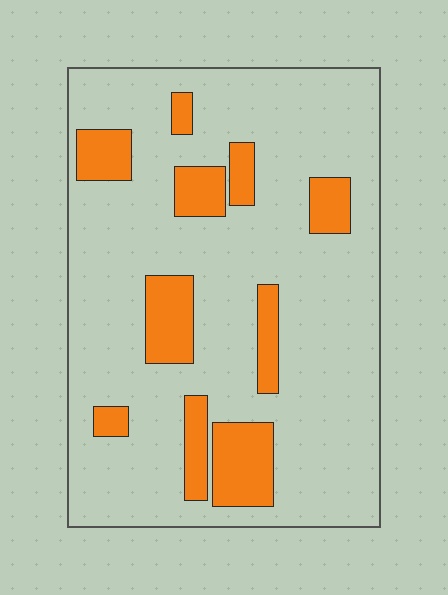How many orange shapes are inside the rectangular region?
10.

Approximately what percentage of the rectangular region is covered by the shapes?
Approximately 20%.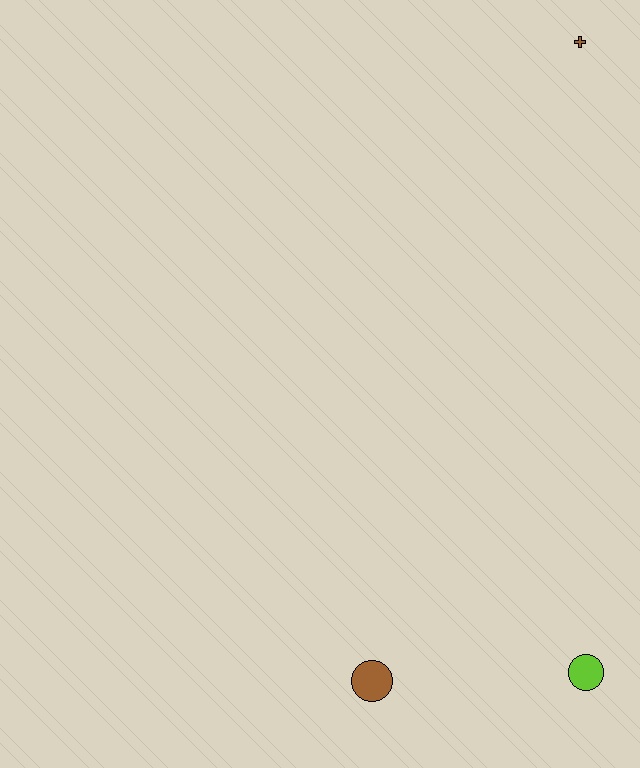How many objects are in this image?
There are 3 objects.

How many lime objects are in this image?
There is 1 lime object.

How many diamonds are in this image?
There are no diamonds.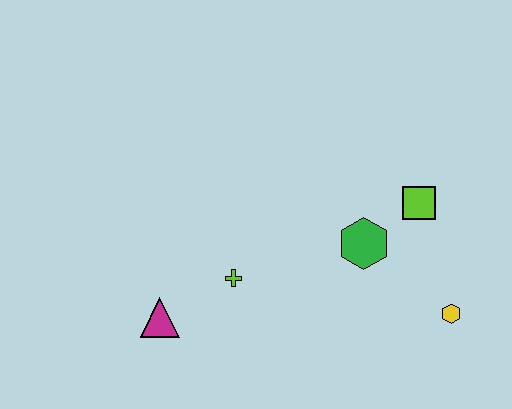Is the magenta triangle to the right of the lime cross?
No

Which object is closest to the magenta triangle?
The lime cross is closest to the magenta triangle.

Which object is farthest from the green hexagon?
The magenta triangle is farthest from the green hexagon.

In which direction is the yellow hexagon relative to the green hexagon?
The yellow hexagon is to the right of the green hexagon.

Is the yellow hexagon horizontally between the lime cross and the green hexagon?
No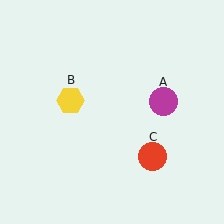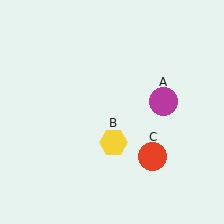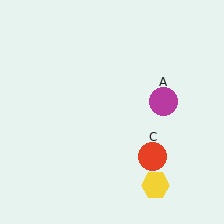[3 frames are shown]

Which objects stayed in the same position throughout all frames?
Magenta circle (object A) and red circle (object C) remained stationary.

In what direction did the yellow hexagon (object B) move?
The yellow hexagon (object B) moved down and to the right.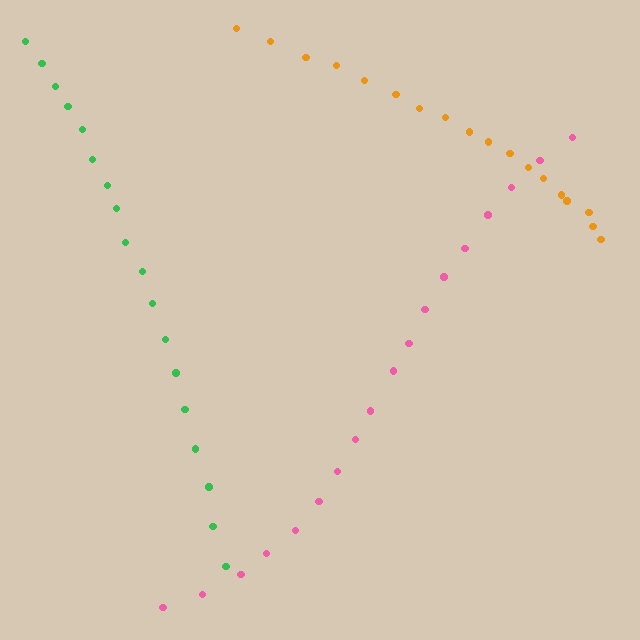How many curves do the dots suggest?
There are 3 distinct paths.